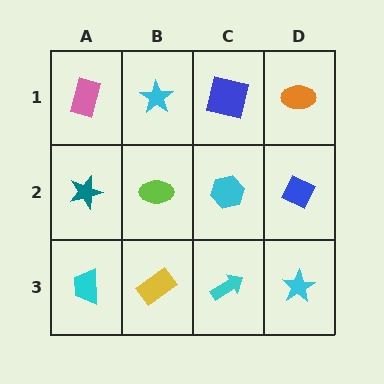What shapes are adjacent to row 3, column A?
A teal star (row 2, column A), a yellow rectangle (row 3, column B).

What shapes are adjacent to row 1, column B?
A lime ellipse (row 2, column B), a pink rectangle (row 1, column A), a blue square (row 1, column C).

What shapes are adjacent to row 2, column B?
A cyan star (row 1, column B), a yellow rectangle (row 3, column B), a teal star (row 2, column A), a cyan hexagon (row 2, column C).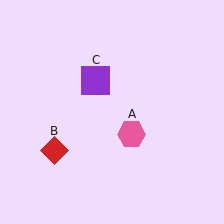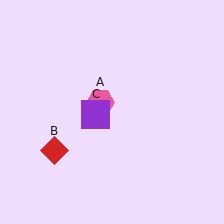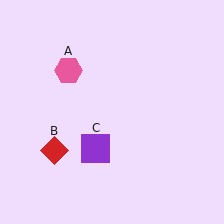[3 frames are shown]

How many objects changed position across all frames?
2 objects changed position: pink hexagon (object A), purple square (object C).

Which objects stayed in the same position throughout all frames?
Red diamond (object B) remained stationary.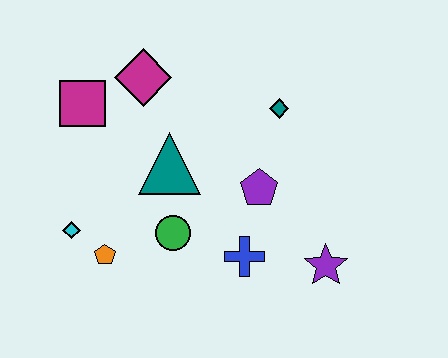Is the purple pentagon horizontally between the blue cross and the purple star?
Yes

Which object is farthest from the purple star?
The magenta square is farthest from the purple star.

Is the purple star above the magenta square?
No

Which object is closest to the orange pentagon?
The cyan diamond is closest to the orange pentagon.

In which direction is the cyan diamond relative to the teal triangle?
The cyan diamond is to the left of the teal triangle.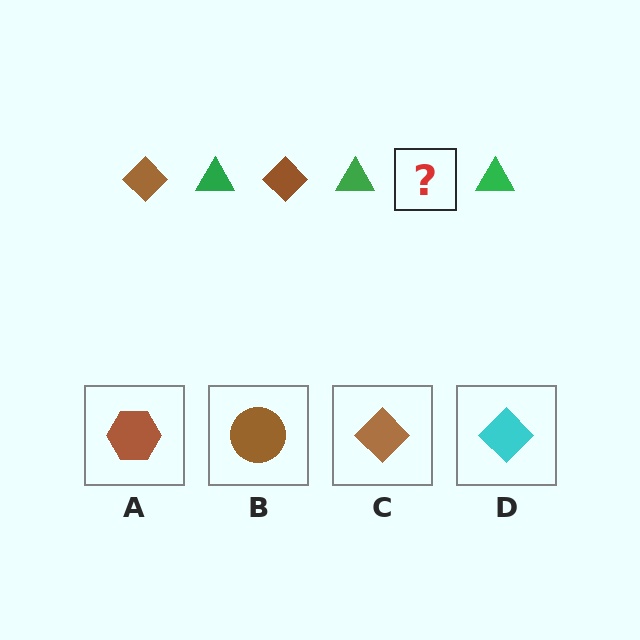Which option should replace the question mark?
Option C.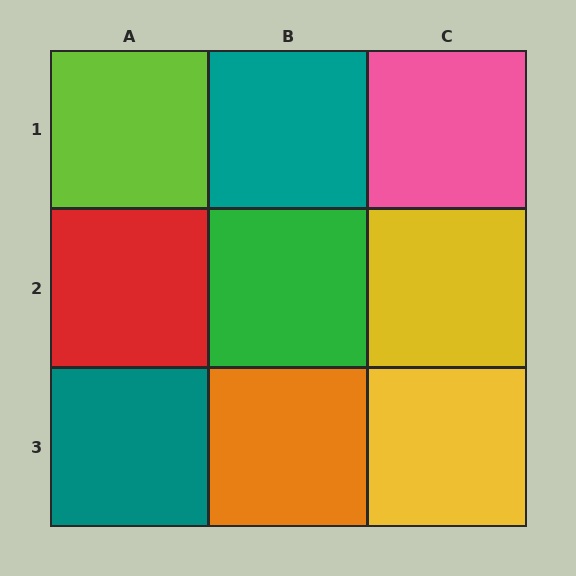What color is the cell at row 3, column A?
Teal.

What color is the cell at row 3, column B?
Orange.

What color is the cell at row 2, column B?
Green.